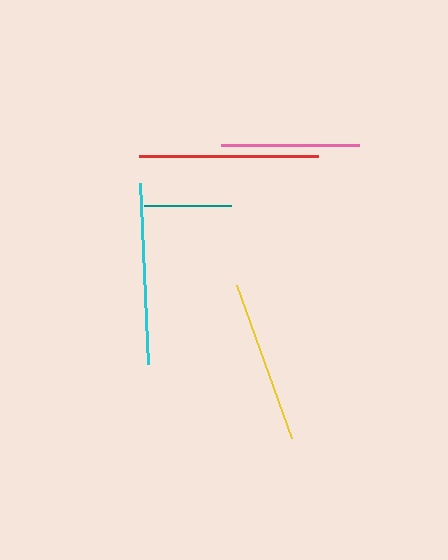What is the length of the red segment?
The red segment is approximately 179 pixels long.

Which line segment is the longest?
The cyan line is the longest at approximately 181 pixels.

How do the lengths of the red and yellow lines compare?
The red and yellow lines are approximately the same length.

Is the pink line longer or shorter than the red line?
The red line is longer than the pink line.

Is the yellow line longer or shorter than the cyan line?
The cyan line is longer than the yellow line.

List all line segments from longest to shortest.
From longest to shortest: cyan, red, yellow, pink, teal.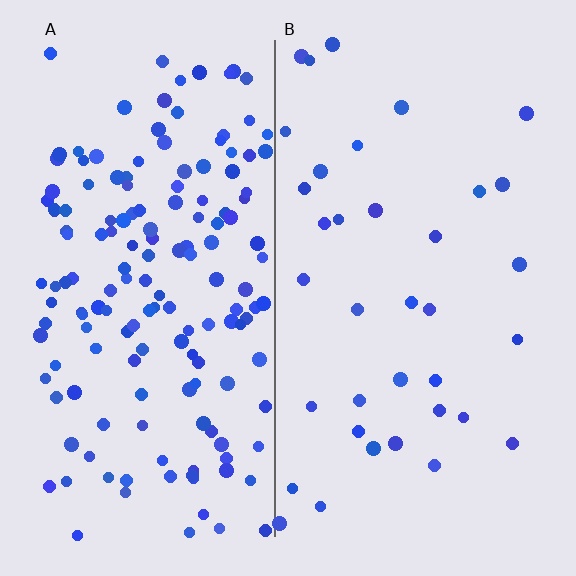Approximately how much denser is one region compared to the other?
Approximately 4.5× — region A over region B.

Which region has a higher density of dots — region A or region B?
A (the left).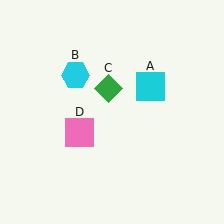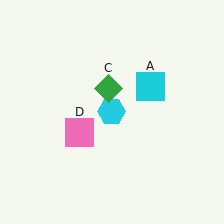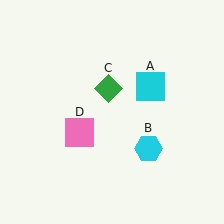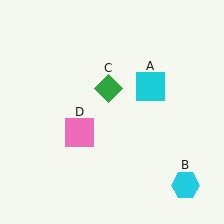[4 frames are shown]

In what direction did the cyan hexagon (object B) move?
The cyan hexagon (object B) moved down and to the right.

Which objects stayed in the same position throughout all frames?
Cyan square (object A) and green diamond (object C) and pink square (object D) remained stationary.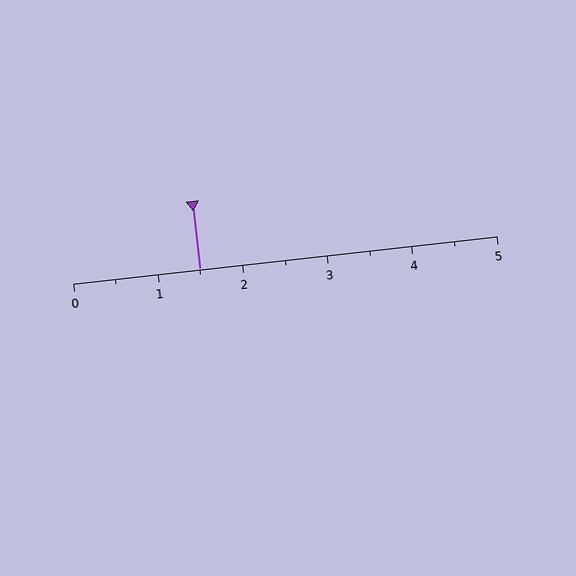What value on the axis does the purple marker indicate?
The marker indicates approximately 1.5.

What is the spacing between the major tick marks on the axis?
The major ticks are spaced 1 apart.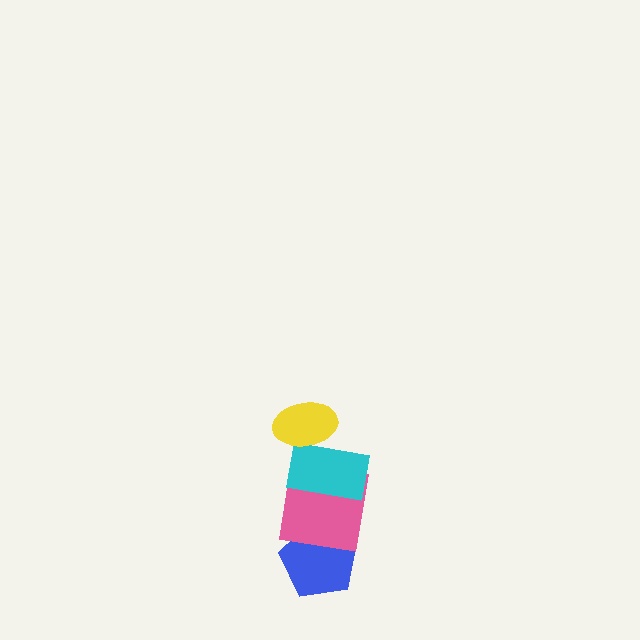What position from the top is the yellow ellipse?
The yellow ellipse is 1st from the top.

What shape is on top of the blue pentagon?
The pink square is on top of the blue pentagon.